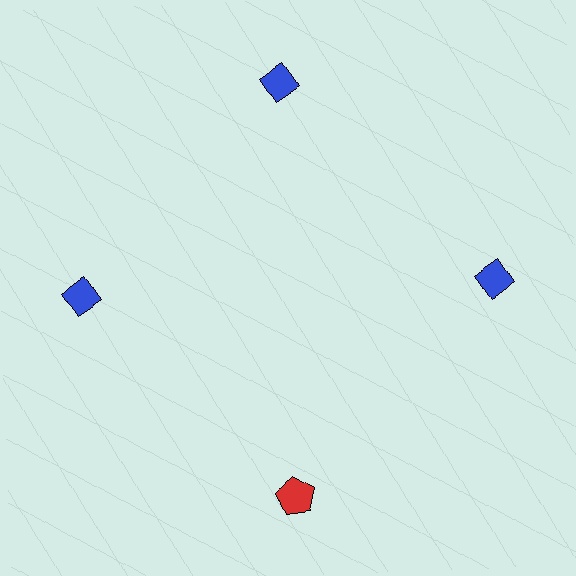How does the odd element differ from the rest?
It differs in both color (red instead of blue) and shape (pentagon instead of diamond).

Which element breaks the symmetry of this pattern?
The red pentagon at roughly the 6 o'clock position breaks the symmetry. All other shapes are blue diamonds.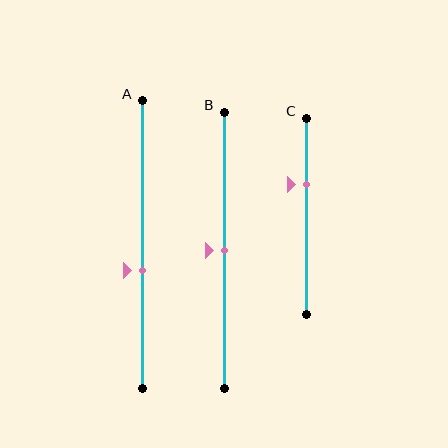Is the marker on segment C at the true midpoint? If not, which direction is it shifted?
No, the marker on segment C is shifted upward by about 16% of the segment length.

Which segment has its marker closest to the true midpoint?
Segment B has its marker closest to the true midpoint.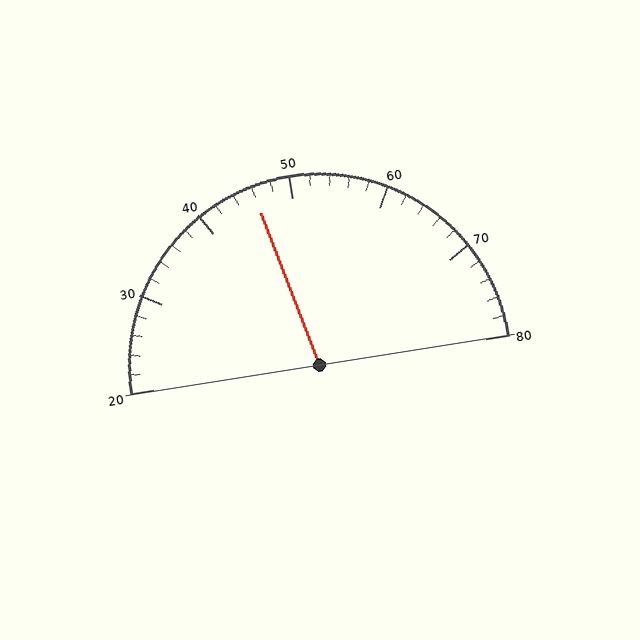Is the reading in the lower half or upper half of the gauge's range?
The reading is in the lower half of the range (20 to 80).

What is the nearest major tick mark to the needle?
The nearest major tick mark is 50.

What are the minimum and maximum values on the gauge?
The gauge ranges from 20 to 80.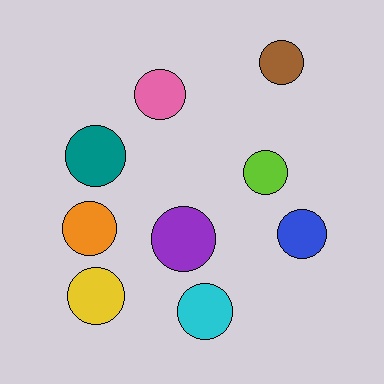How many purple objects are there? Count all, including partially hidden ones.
There is 1 purple object.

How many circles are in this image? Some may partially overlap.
There are 9 circles.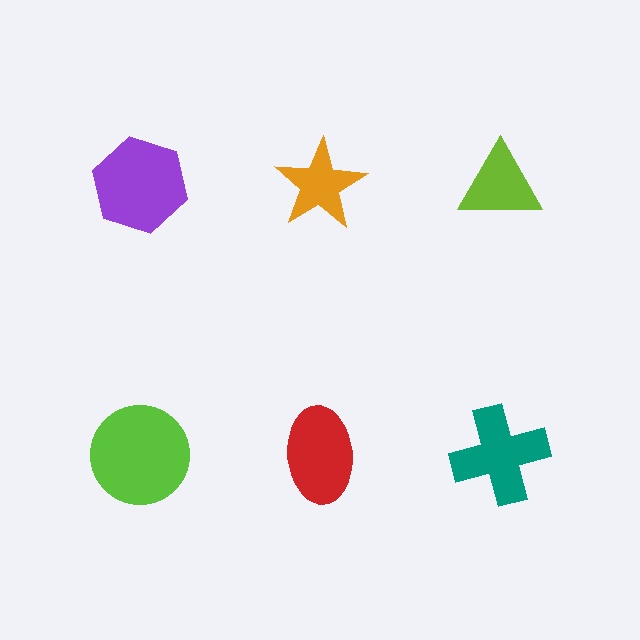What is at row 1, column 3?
A lime triangle.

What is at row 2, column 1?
A lime circle.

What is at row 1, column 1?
A purple hexagon.